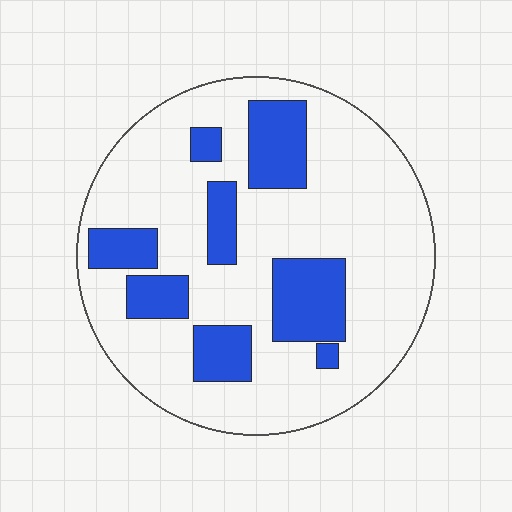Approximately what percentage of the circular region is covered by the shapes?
Approximately 25%.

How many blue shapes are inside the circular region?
8.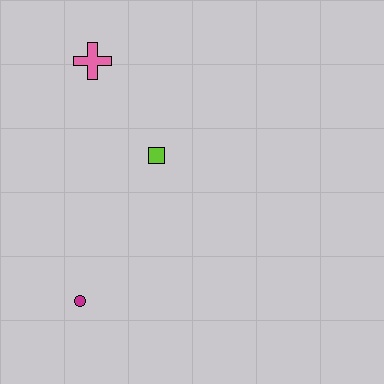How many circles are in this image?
There is 1 circle.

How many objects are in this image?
There are 3 objects.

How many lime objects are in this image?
There is 1 lime object.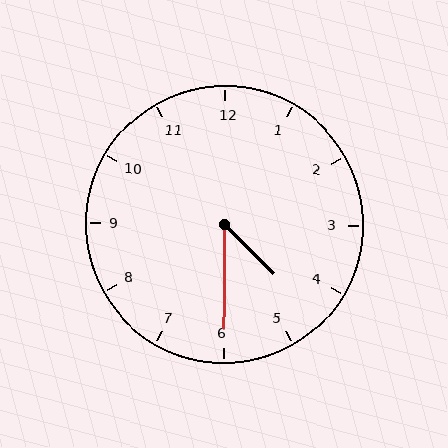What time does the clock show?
4:30.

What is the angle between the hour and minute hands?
Approximately 45 degrees.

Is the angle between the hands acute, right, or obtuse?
It is acute.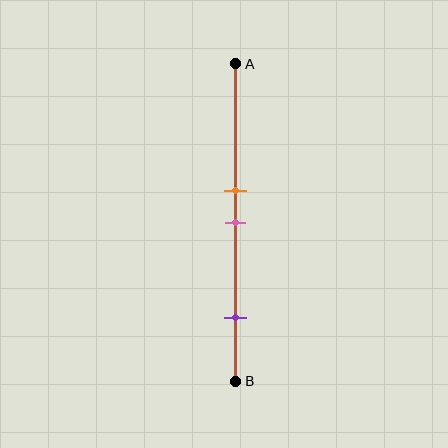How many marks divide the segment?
There are 3 marks dividing the segment.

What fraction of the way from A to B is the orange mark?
The orange mark is approximately 40% (0.4) of the way from A to B.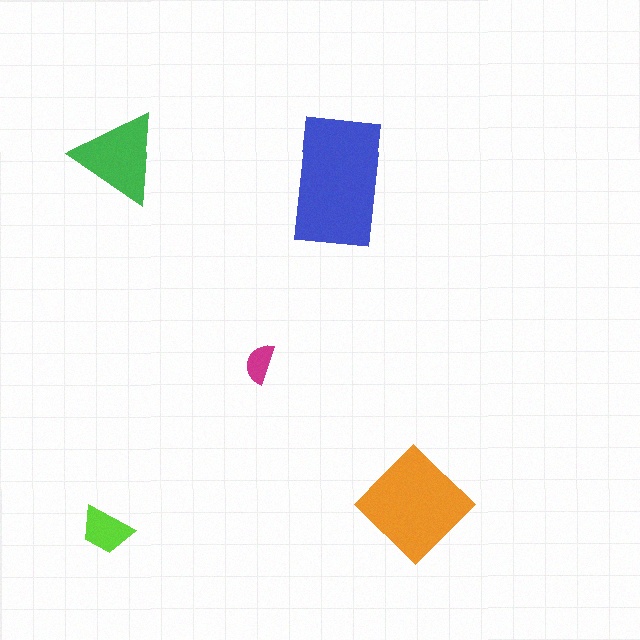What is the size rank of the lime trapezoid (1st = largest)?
4th.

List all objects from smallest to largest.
The magenta semicircle, the lime trapezoid, the green triangle, the orange diamond, the blue rectangle.